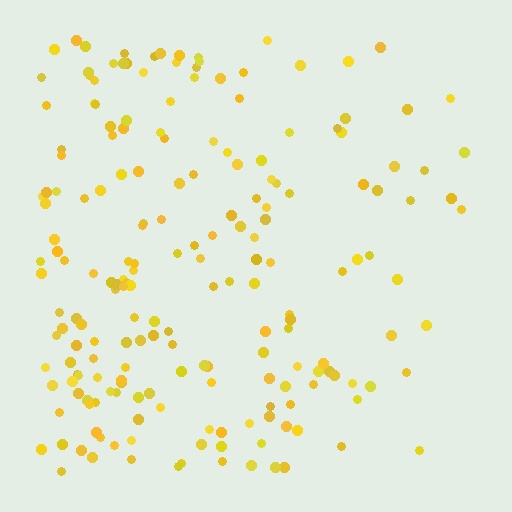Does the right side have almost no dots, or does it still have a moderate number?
Still a moderate number, just noticeably fewer than the left.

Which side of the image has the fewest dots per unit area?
The right.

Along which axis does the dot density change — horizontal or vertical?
Horizontal.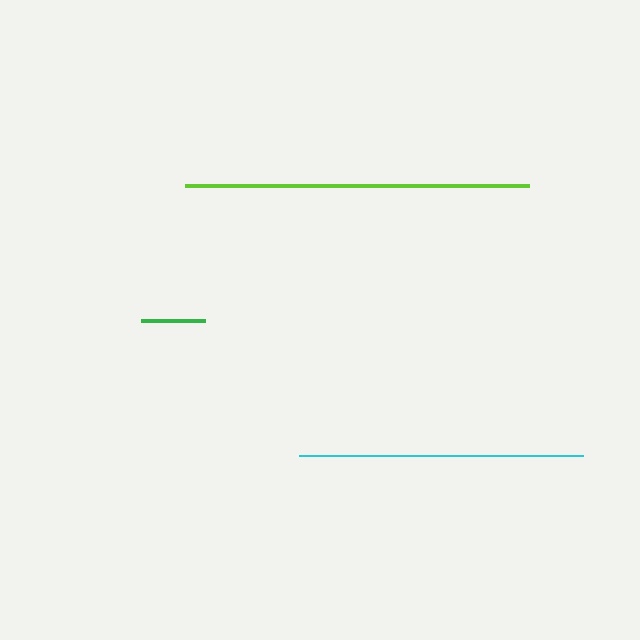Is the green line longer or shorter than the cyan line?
The cyan line is longer than the green line.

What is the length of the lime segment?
The lime segment is approximately 344 pixels long.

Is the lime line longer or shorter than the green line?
The lime line is longer than the green line.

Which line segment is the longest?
The lime line is the longest at approximately 344 pixels.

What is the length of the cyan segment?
The cyan segment is approximately 284 pixels long.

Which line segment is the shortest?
The green line is the shortest at approximately 64 pixels.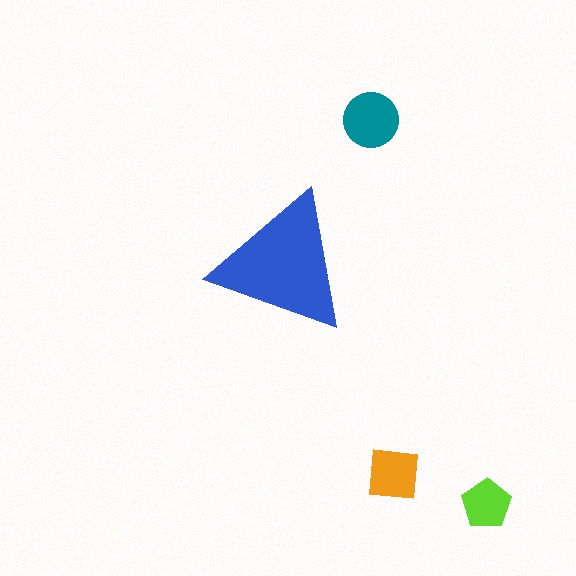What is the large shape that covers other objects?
A blue triangle.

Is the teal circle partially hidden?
No, the teal circle is fully visible.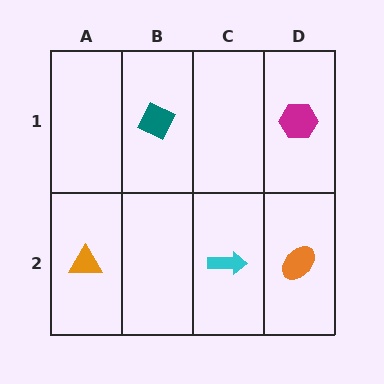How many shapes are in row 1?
2 shapes.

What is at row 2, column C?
A cyan arrow.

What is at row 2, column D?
An orange ellipse.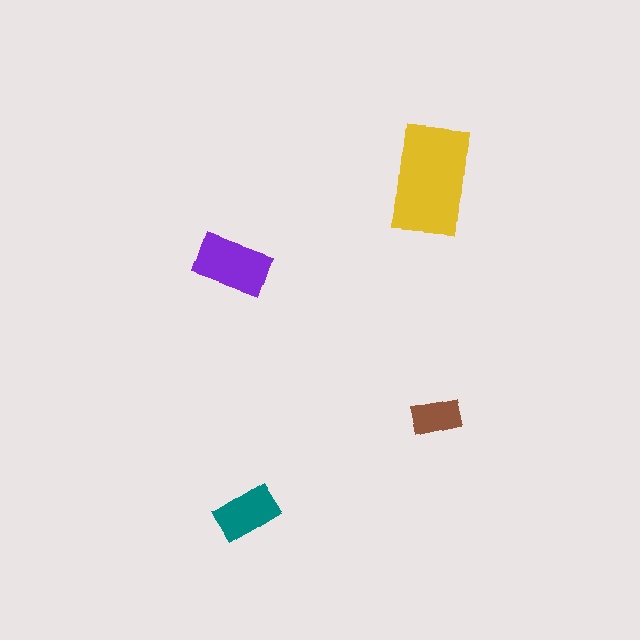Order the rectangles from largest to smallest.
the yellow one, the purple one, the teal one, the brown one.